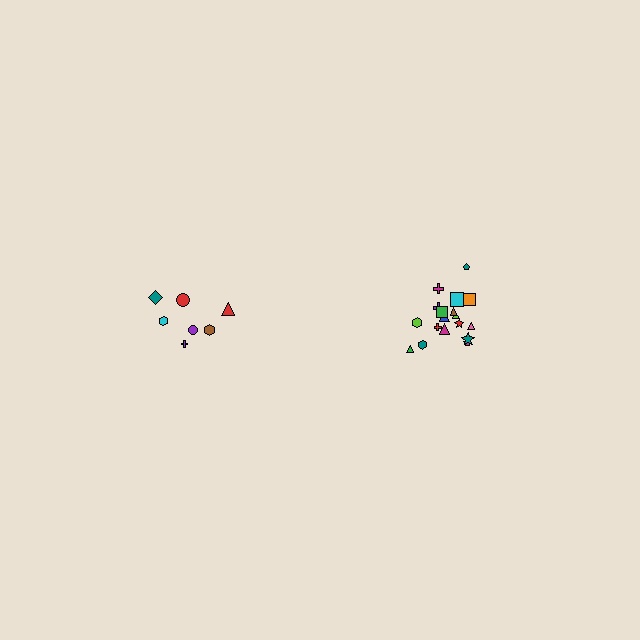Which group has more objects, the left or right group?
The right group.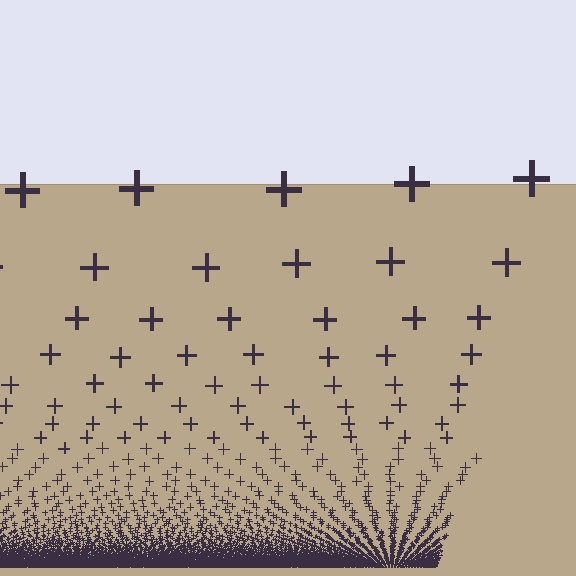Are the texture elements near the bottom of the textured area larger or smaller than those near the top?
Smaller. The gradient is inverted — elements near the bottom are smaller and denser.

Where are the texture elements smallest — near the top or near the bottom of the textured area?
Near the bottom.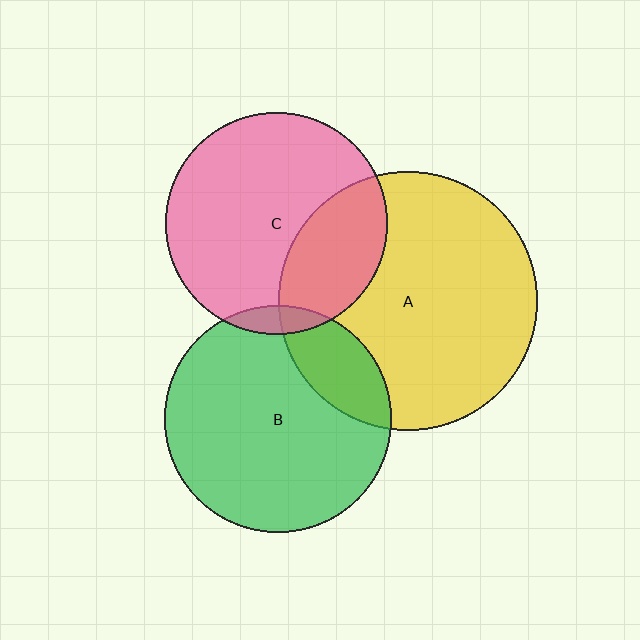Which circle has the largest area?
Circle A (yellow).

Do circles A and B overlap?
Yes.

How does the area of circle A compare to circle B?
Approximately 1.3 times.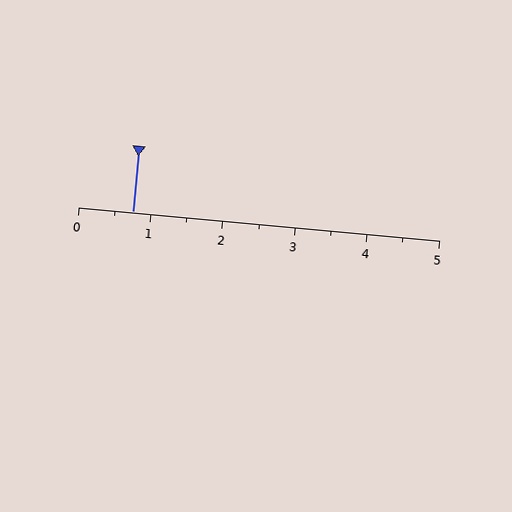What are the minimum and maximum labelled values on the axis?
The axis runs from 0 to 5.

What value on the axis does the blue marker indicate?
The marker indicates approximately 0.8.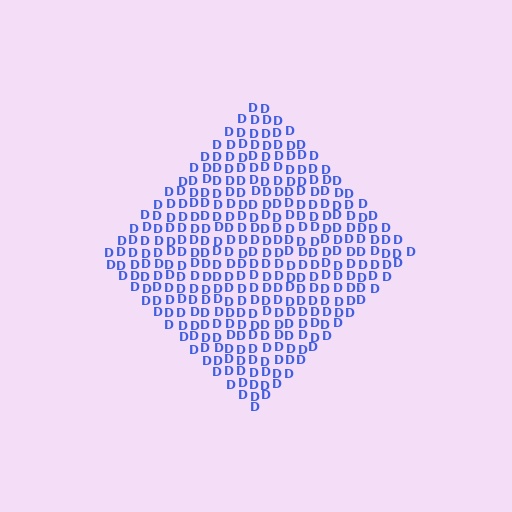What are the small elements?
The small elements are letter D's.